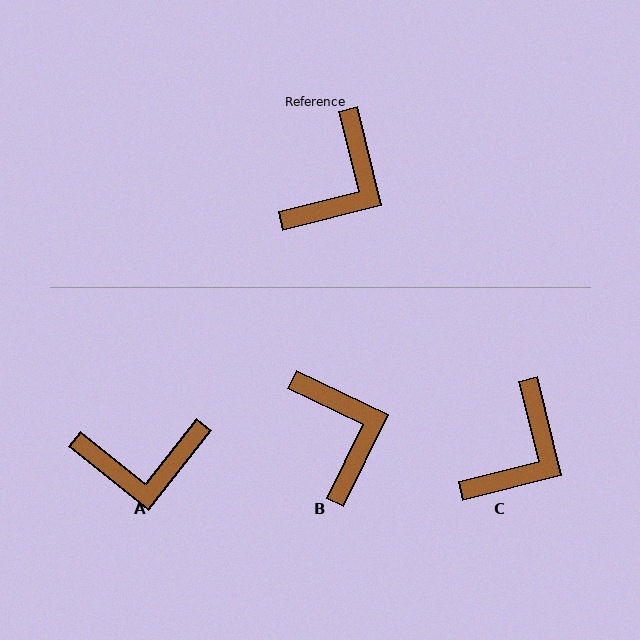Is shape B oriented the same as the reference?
No, it is off by about 50 degrees.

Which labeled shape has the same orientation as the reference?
C.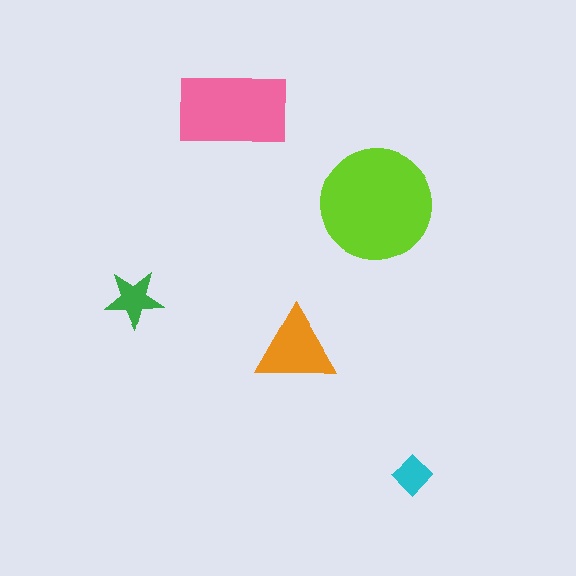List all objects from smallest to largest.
The cyan diamond, the green star, the orange triangle, the pink rectangle, the lime circle.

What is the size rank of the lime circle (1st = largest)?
1st.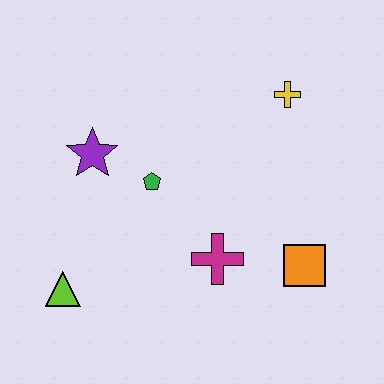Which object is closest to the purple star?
The green pentagon is closest to the purple star.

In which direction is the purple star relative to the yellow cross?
The purple star is to the left of the yellow cross.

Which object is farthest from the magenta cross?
The yellow cross is farthest from the magenta cross.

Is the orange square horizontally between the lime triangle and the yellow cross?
No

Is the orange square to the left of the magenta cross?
No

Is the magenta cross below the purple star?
Yes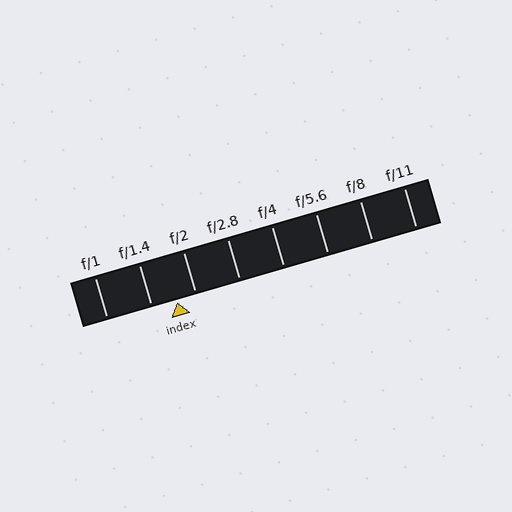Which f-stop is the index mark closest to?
The index mark is closest to f/2.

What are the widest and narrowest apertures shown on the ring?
The widest aperture shown is f/1 and the narrowest is f/11.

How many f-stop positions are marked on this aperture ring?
There are 8 f-stop positions marked.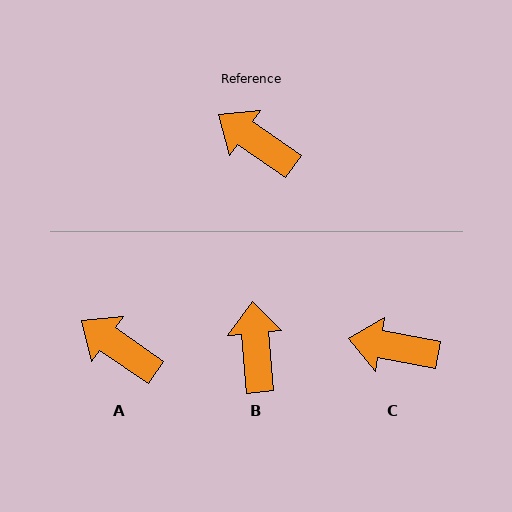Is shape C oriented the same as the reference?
No, it is off by about 25 degrees.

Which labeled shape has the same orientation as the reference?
A.